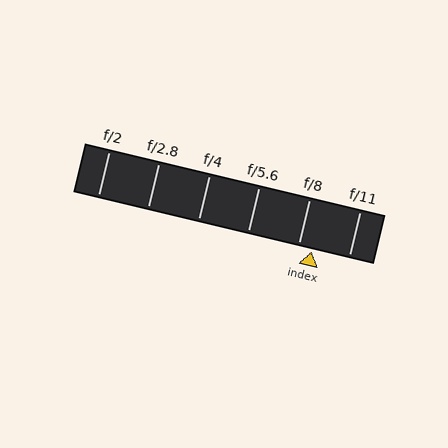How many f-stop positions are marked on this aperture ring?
There are 6 f-stop positions marked.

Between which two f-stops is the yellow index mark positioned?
The index mark is between f/8 and f/11.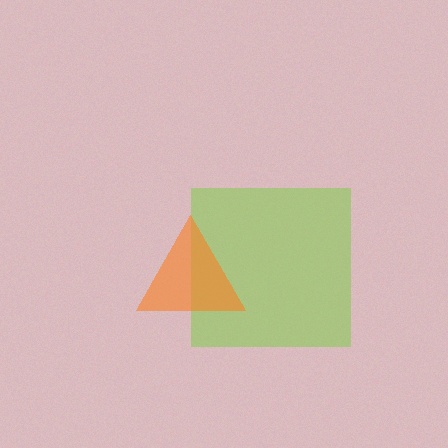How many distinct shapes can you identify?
There are 2 distinct shapes: a lime square, an orange triangle.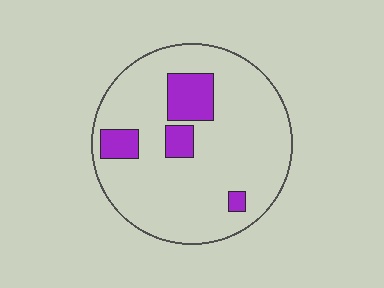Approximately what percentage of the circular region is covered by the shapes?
Approximately 15%.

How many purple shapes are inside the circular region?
4.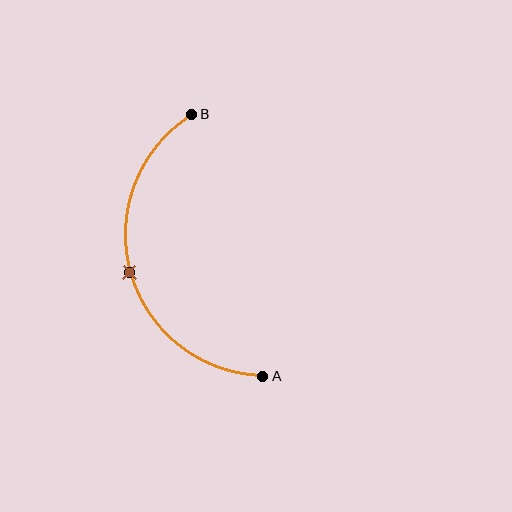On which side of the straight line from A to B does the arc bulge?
The arc bulges to the left of the straight line connecting A and B.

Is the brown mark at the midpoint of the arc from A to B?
Yes. The brown mark lies on the arc at equal arc-length from both A and B — it is the arc midpoint.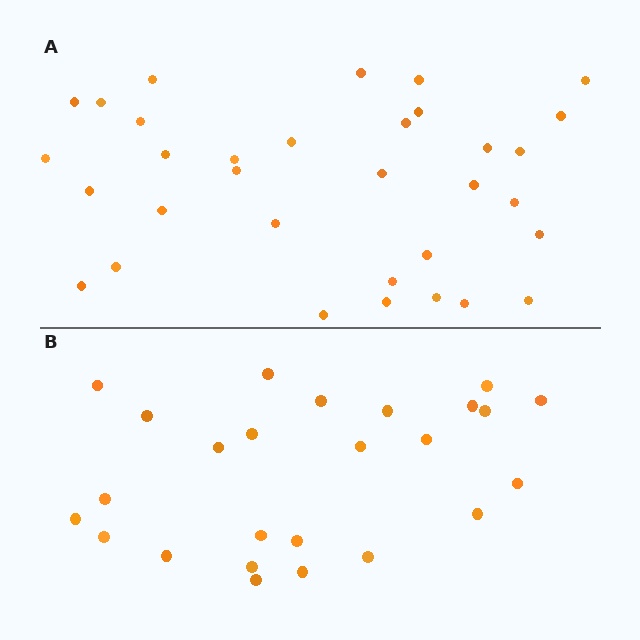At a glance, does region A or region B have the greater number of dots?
Region A (the top region) has more dots.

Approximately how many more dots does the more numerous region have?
Region A has roughly 8 or so more dots than region B.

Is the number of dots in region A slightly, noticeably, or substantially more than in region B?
Region A has noticeably more, but not dramatically so. The ratio is roughly 1.3 to 1.